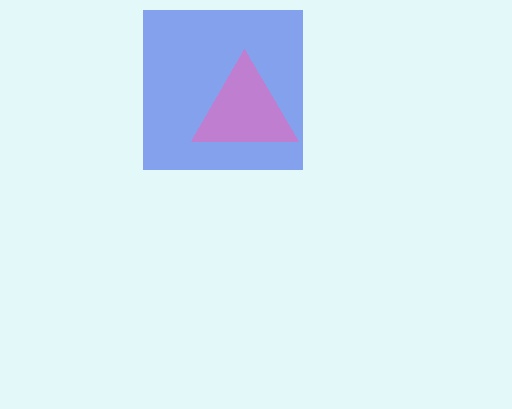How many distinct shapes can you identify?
There are 2 distinct shapes: a blue square, a pink triangle.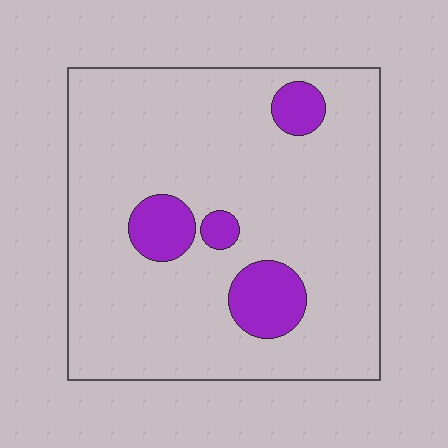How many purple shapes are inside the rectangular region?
4.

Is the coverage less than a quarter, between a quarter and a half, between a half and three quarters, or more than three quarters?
Less than a quarter.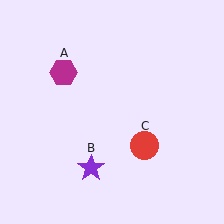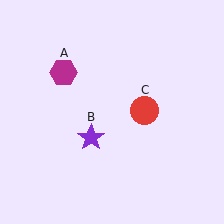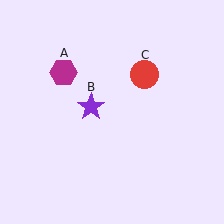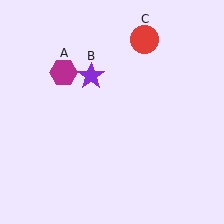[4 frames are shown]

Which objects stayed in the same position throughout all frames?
Magenta hexagon (object A) remained stationary.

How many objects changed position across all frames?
2 objects changed position: purple star (object B), red circle (object C).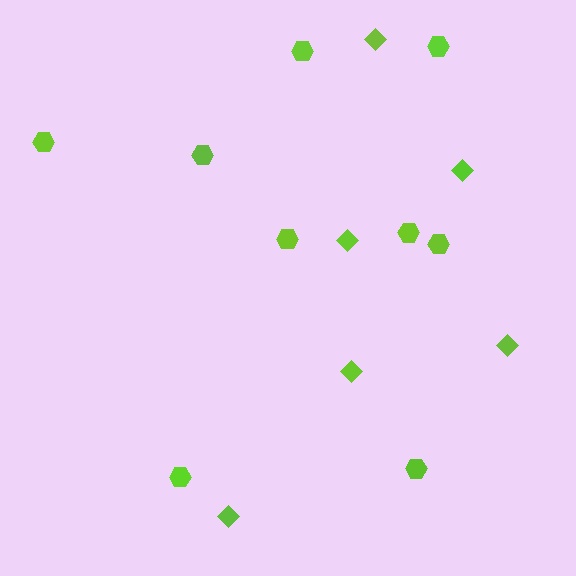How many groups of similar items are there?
There are 2 groups: one group of diamonds (6) and one group of hexagons (9).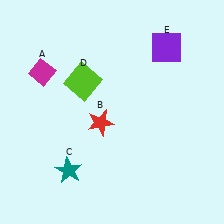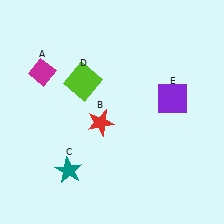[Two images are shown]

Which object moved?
The purple square (E) moved down.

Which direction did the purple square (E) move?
The purple square (E) moved down.